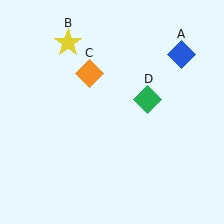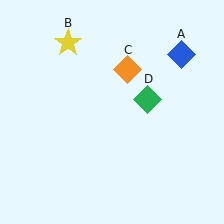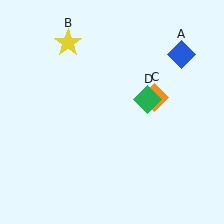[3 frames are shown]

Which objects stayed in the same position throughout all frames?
Blue diamond (object A) and yellow star (object B) and green diamond (object D) remained stationary.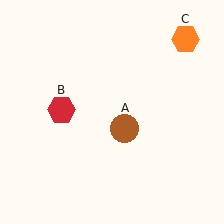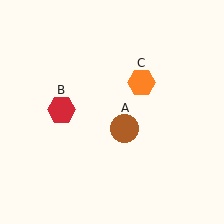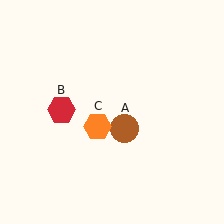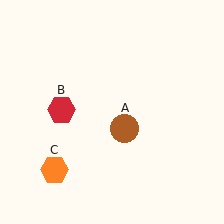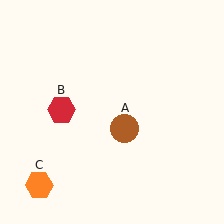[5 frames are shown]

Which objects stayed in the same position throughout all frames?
Brown circle (object A) and red hexagon (object B) remained stationary.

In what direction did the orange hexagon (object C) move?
The orange hexagon (object C) moved down and to the left.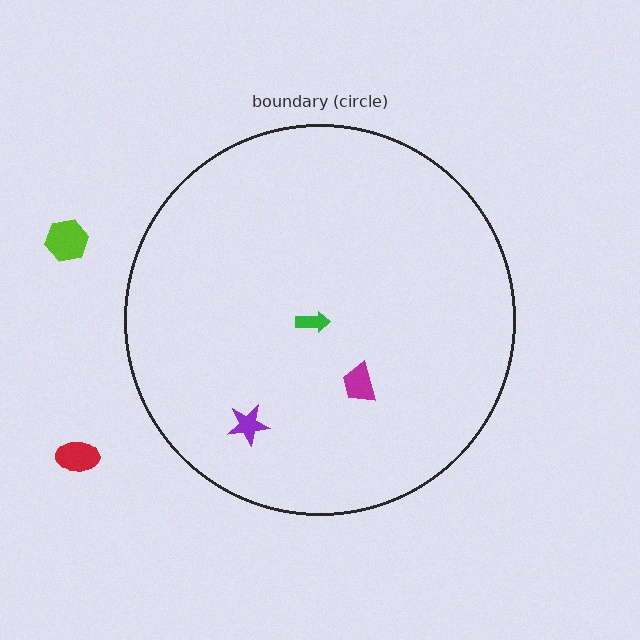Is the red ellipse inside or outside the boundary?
Outside.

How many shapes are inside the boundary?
3 inside, 2 outside.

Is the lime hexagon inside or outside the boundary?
Outside.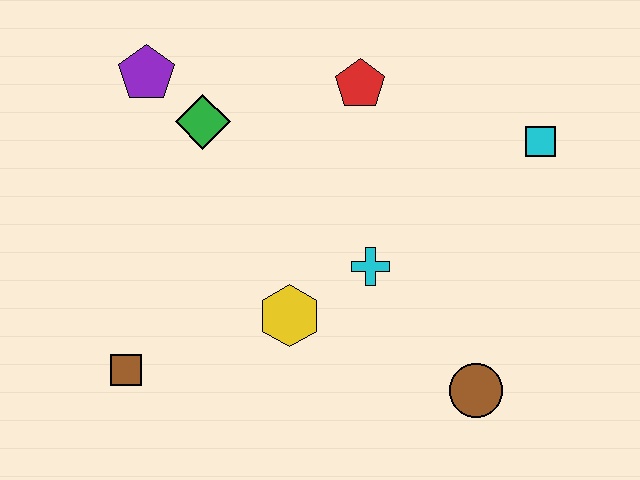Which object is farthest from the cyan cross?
The purple pentagon is farthest from the cyan cross.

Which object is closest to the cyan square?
The red pentagon is closest to the cyan square.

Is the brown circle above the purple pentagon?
No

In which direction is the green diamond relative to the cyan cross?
The green diamond is to the left of the cyan cross.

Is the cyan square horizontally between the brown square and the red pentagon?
No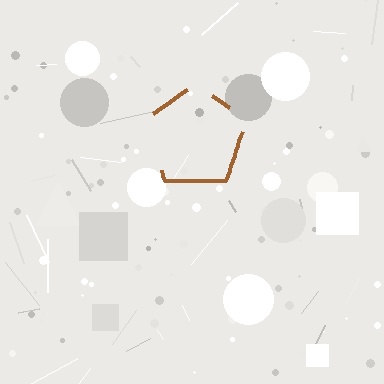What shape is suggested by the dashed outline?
The dashed outline suggests a pentagon.